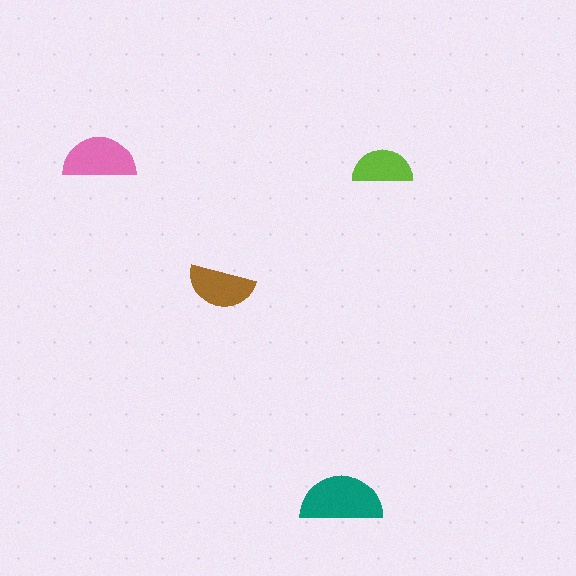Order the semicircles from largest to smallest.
the teal one, the pink one, the brown one, the lime one.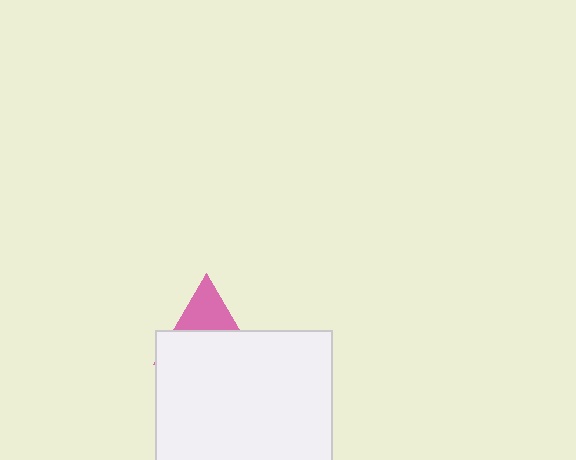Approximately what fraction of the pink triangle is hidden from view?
Roughly 62% of the pink triangle is hidden behind the white square.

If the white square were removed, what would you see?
You would see the complete pink triangle.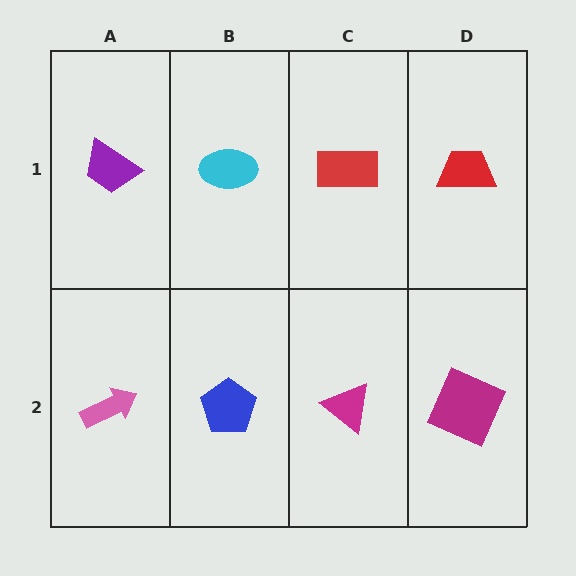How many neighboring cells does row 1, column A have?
2.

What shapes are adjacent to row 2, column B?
A cyan ellipse (row 1, column B), a pink arrow (row 2, column A), a magenta triangle (row 2, column C).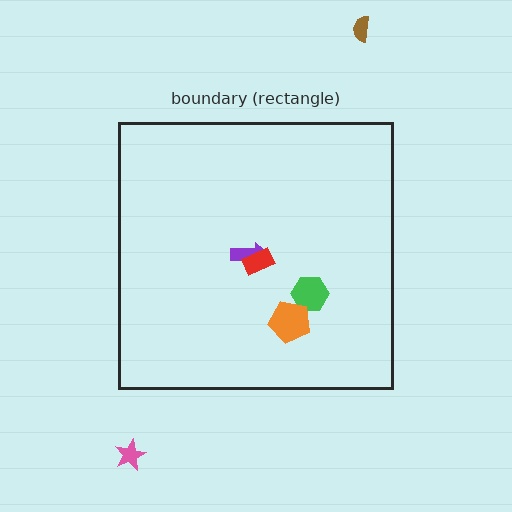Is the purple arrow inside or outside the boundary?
Inside.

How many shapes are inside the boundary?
4 inside, 2 outside.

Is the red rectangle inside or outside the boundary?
Inside.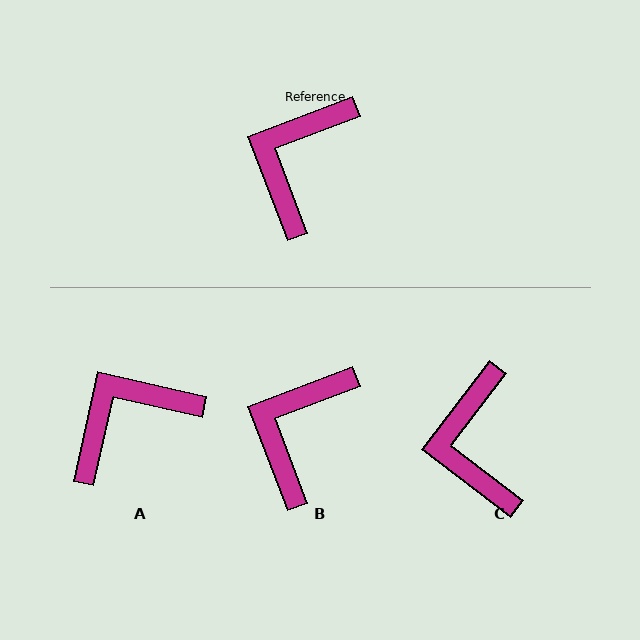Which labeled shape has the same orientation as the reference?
B.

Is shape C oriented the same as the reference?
No, it is off by about 32 degrees.